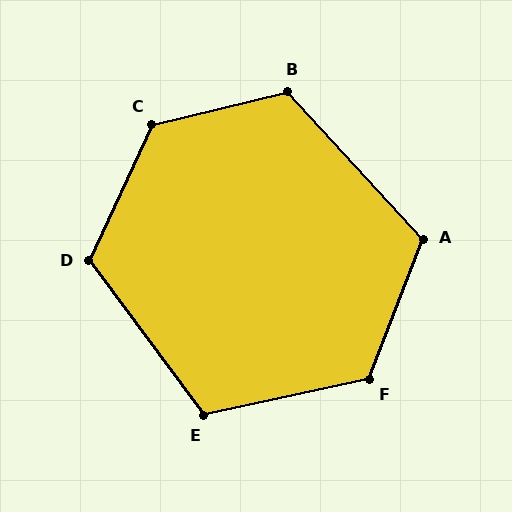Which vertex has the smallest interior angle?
E, at approximately 114 degrees.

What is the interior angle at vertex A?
Approximately 117 degrees (obtuse).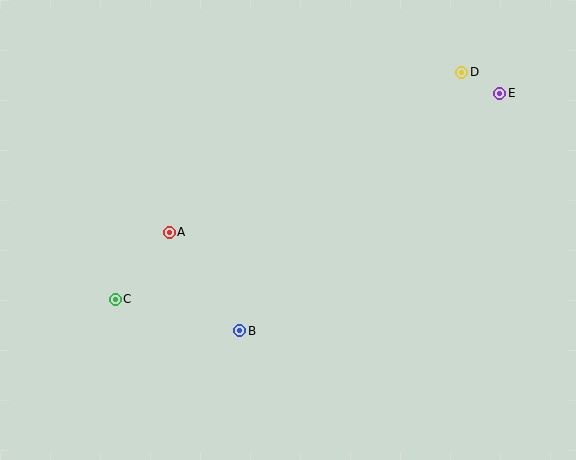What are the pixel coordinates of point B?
Point B is at (240, 331).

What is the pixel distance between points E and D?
The distance between E and D is 43 pixels.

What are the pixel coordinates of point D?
Point D is at (462, 72).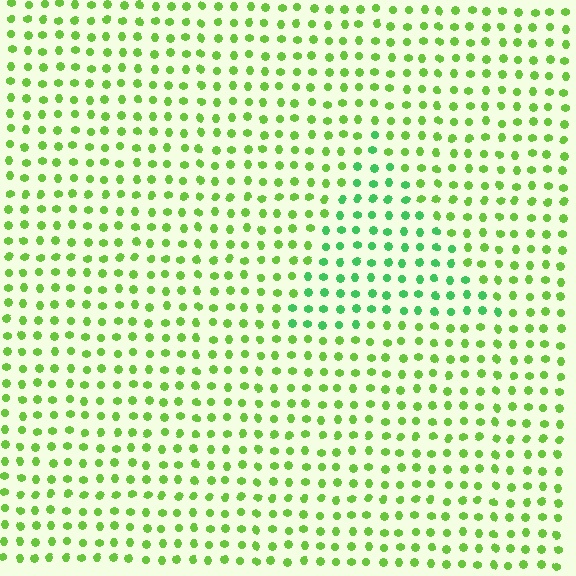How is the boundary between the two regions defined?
The boundary is defined purely by a slight shift in hue (about 32 degrees). Spacing, size, and orientation are identical on both sides.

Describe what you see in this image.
The image is filled with small lime elements in a uniform arrangement. A triangle-shaped region is visible where the elements are tinted to a slightly different hue, forming a subtle color boundary.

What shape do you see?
I see a triangle.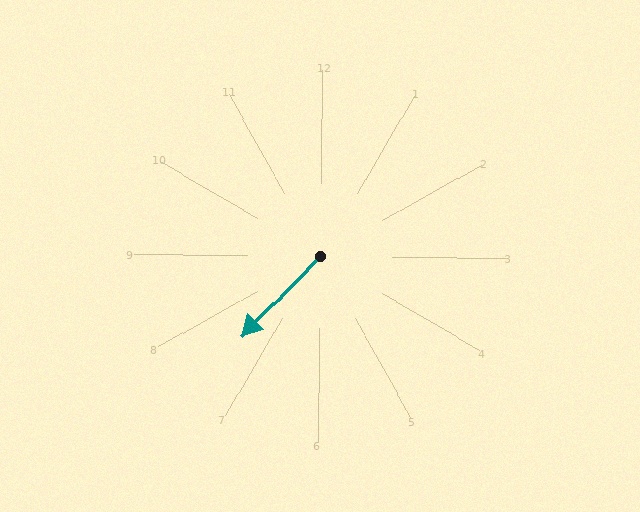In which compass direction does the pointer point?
Southwest.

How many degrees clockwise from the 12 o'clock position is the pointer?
Approximately 224 degrees.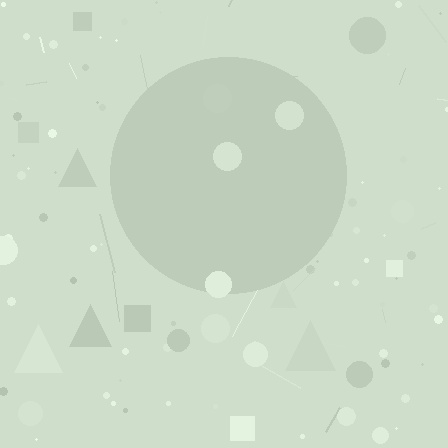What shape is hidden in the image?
A circle is hidden in the image.